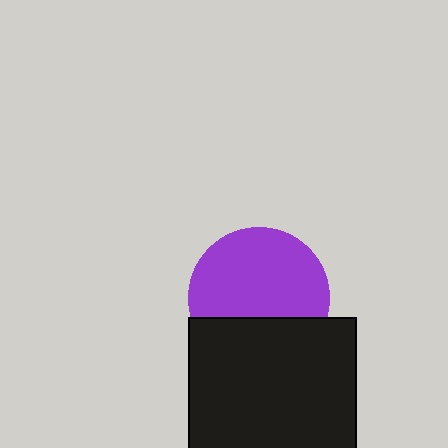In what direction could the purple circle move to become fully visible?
The purple circle could move up. That would shift it out from behind the black square entirely.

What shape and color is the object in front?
The object in front is a black square.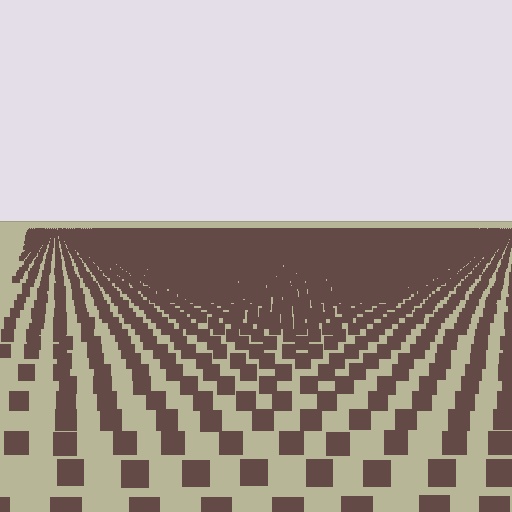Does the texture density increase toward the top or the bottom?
Density increases toward the top.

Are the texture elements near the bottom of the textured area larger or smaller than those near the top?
Larger. Near the bottom, elements are closer to the viewer and appear at a bigger on-screen size.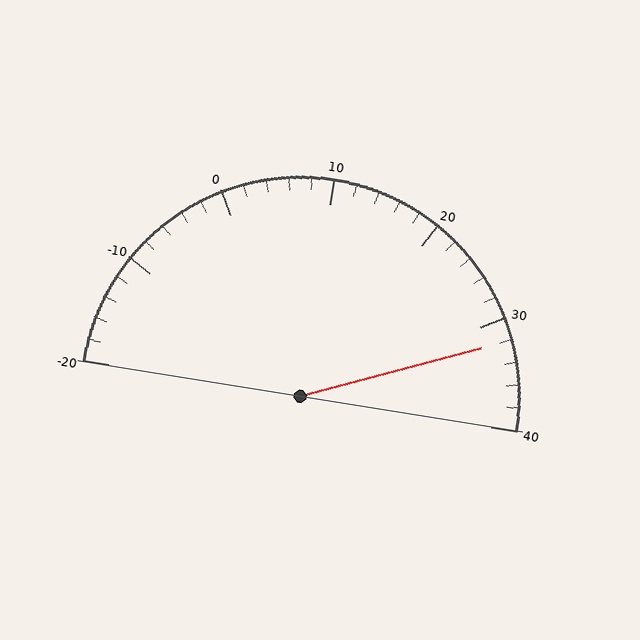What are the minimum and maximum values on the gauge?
The gauge ranges from -20 to 40.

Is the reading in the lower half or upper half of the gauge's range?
The reading is in the upper half of the range (-20 to 40).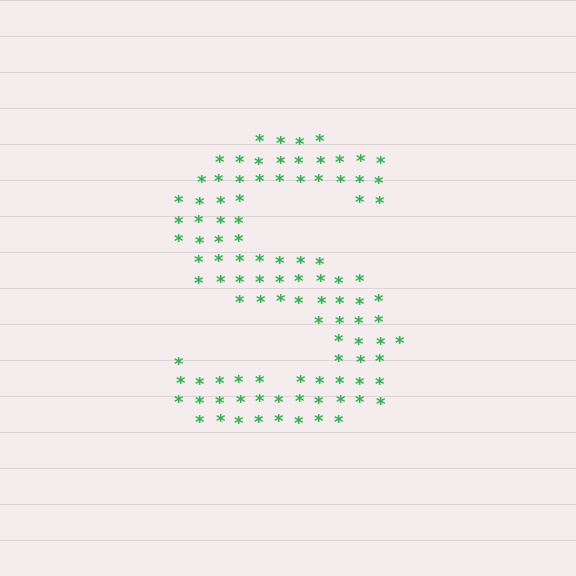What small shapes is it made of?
It is made of small asterisks.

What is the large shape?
The large shape is the letter S.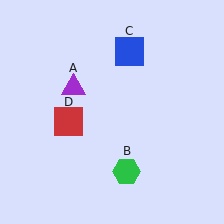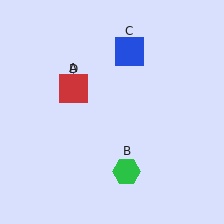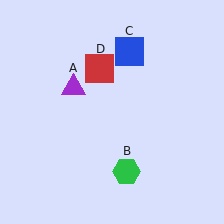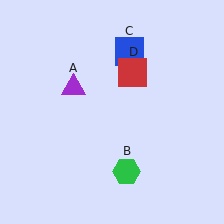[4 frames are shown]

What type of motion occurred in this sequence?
The red square (object D) rotated clockwise around the center of the scene.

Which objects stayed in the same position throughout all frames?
Purple triangle (object A) and green hexagon (object B) and blue square (object C) remained stationary.